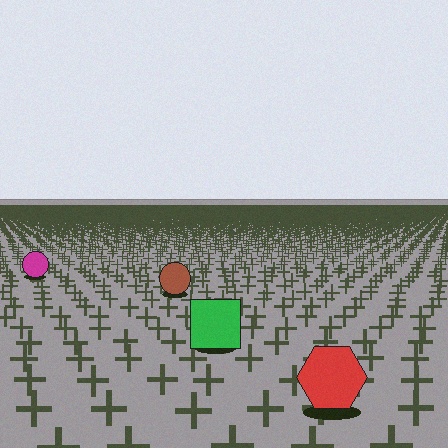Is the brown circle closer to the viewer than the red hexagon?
No. The red hexagon is closer — you can tell from the texture gradient: the ground texture is coarser near it.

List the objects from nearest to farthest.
From nearest to farthest: the red hexagon, the green square, the brown circle, the magenta circle.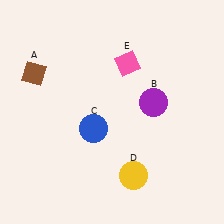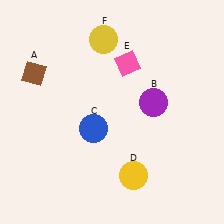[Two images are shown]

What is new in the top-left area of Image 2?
A yellow circle (F) was added in the top-left area of Image 2.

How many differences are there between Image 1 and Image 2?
There is 1 difference between the two images.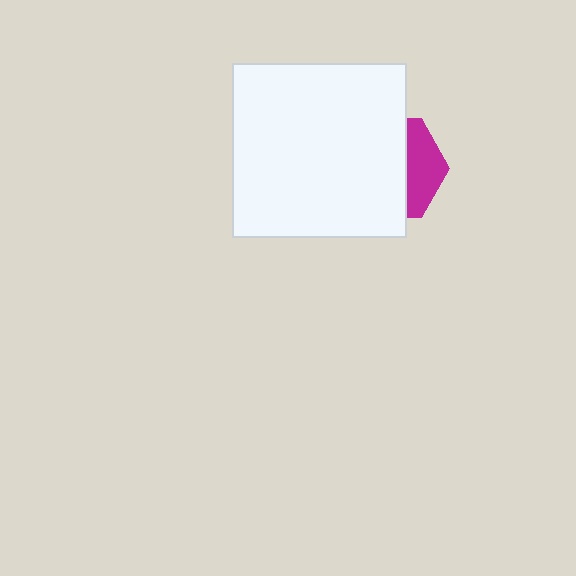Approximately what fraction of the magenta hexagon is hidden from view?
Roughly 67% of the magenta hexagon is hidden behind the white square.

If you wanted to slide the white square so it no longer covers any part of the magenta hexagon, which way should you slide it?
Slide it left — that is the most direct way to separate the two shapes.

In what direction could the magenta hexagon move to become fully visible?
The magenta hexagon could move right. That would shift it out from behind the white square entirely.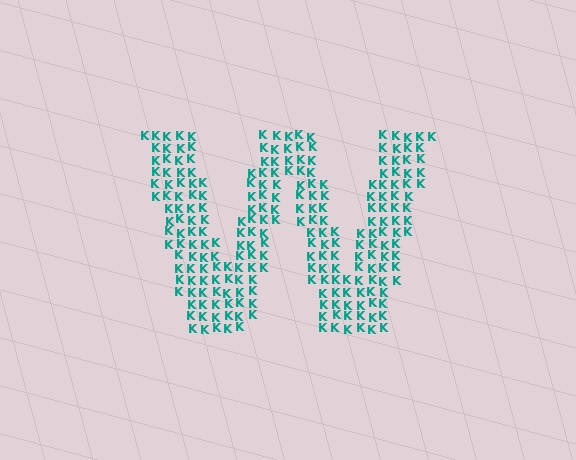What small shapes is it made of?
It is made of small letter K's.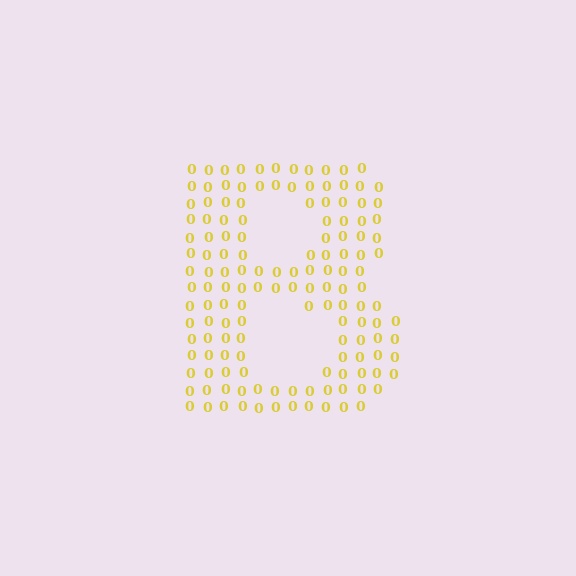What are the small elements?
The small elements are digit 0's.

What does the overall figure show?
The overall figure shows the letter B.